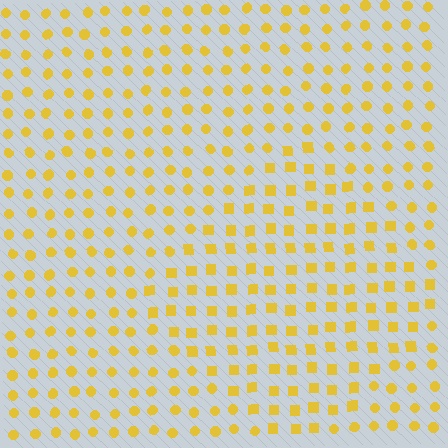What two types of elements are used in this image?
The image uses squares inside the diamond region and circles outside it.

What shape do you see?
I see a diamond.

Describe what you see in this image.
The image is filled with small yellow elements arranged in a uniform grid. A diamond-shaped region contains squares, while the surrounding area contains circles. The boundary is defined purely by the change in element shape.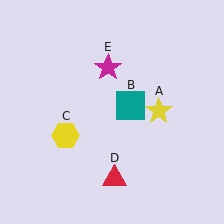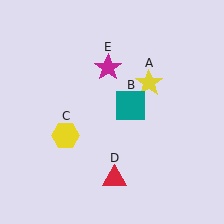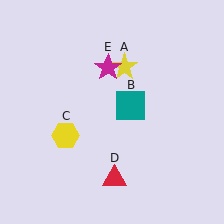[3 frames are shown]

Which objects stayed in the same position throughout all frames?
Teal square (object B) and yellow hexagon (object C) and red triangle (object D) and magenta star (object E) remained stationary.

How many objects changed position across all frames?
1 object changed position: yellow star (object A).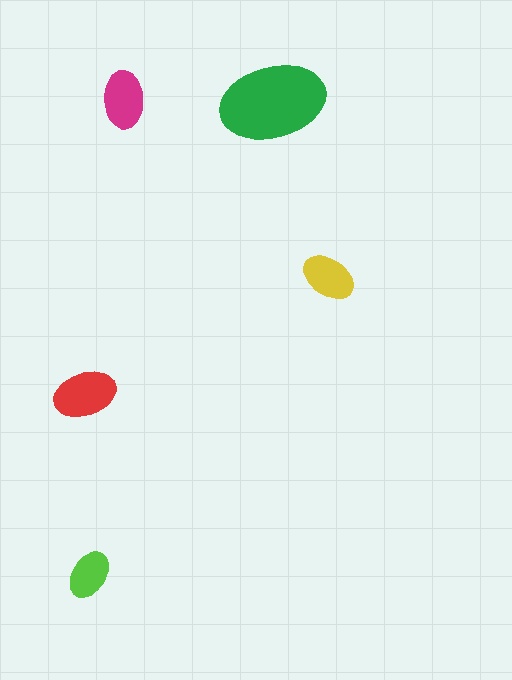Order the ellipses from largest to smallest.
the green one, the red one, the magenta one, the yellow one, the lime one.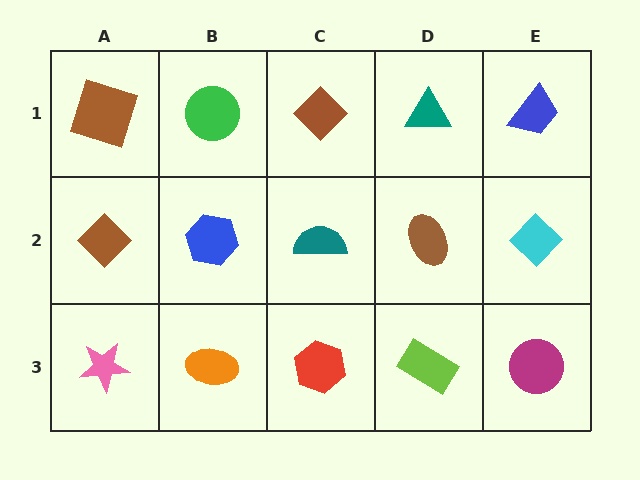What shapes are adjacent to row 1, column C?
A teal semicircle (row 2, column C), a green circle (row 1, column B), a teal triangle (row 1, column D).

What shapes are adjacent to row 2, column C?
A brown diamond (row 1, column C), a red hexagon (row 3, column C), a blue hexagon (row 2, column B), a brown ellipse (row 2, column D).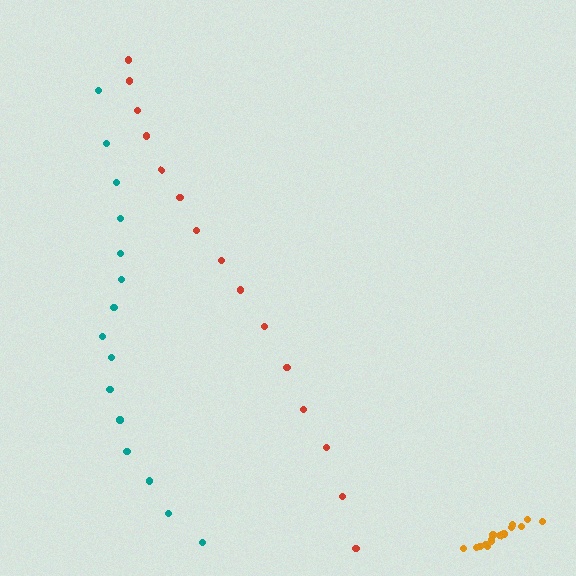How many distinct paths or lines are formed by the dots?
There are 3 distinct paths.